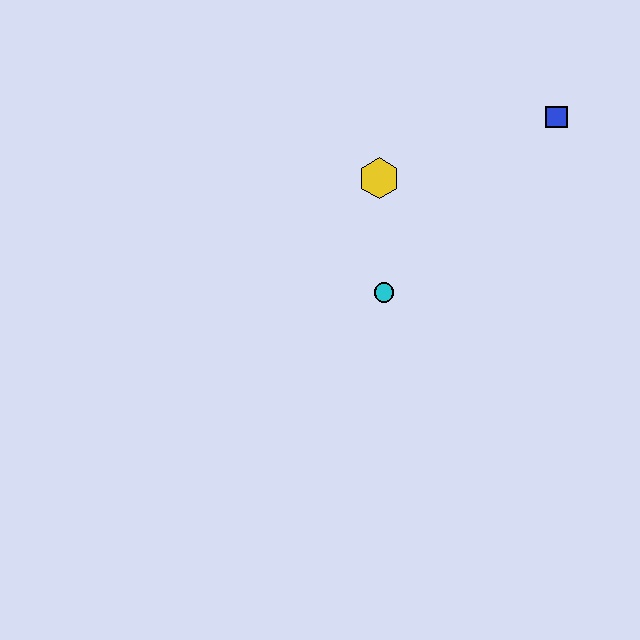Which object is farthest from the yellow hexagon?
The blue square is farthest from the yellow hexagon.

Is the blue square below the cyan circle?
No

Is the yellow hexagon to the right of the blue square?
No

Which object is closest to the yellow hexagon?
The cyan circle is closest to the yellow hexagon.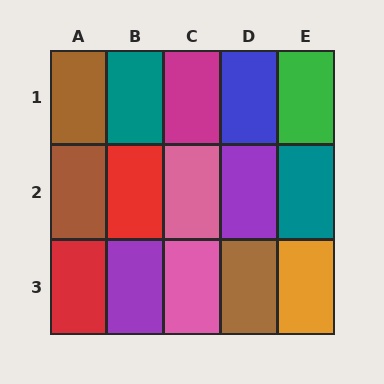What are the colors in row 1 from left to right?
Brown, teal, magenta, blue, green.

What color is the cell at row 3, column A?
Red.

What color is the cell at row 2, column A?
Brown.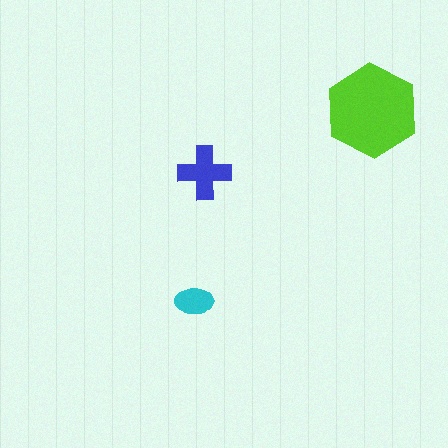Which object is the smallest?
The cyan ellipse.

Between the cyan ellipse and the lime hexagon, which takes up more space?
The lime hexagon.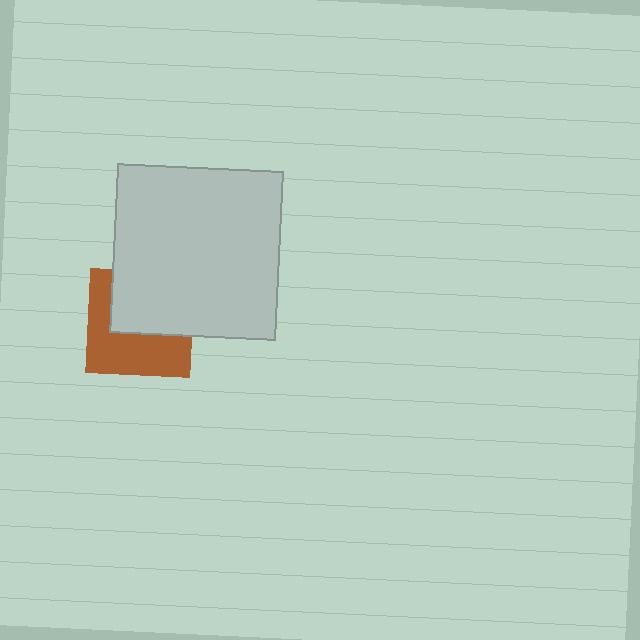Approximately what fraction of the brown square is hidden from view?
Roughly 49% of the brown square is hidden behind the light gray rectangle.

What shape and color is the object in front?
The object in front is a light gray rectangle.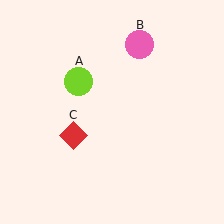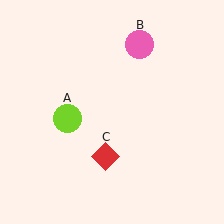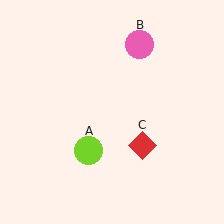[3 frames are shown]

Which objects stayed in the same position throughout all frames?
Pink circle (object B) remained stationary.